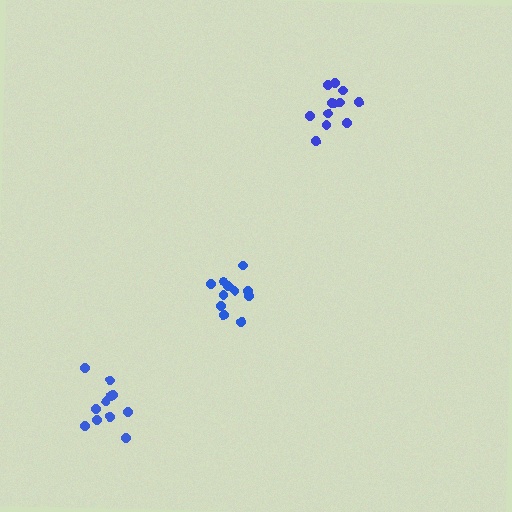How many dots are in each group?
Group 1: 13 dots, Group 2: 11 dots, Group 3: 11 dots (35 total).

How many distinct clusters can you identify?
There are 3 distinct clusters.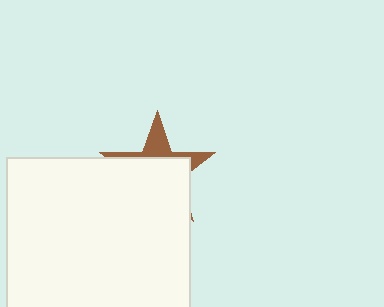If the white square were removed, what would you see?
You would see the complete brown star.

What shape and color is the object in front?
The object in front is a white square.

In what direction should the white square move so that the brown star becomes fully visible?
The white square should move down. That is the shortest direction to clear the overlap and leave the brown star fully visible.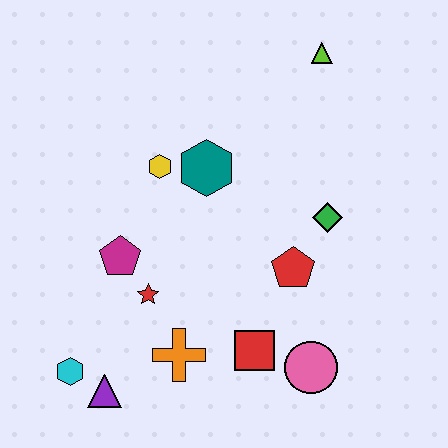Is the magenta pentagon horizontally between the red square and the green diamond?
No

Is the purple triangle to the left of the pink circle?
Yes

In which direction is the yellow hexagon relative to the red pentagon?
The yellow hexagon is to the left of the red pentagon.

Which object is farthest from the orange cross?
The lime triangle is farthest from the orange cross.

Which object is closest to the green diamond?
The red pentagon is closest to the green diamond.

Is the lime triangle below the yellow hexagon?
No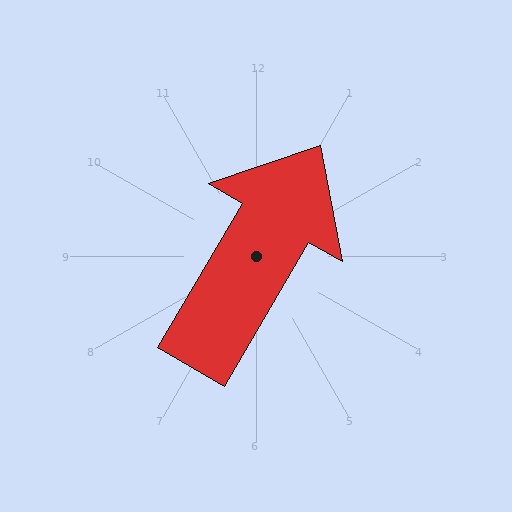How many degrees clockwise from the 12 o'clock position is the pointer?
Approximately 30 degrees.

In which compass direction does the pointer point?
Northeast.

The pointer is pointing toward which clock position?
Roughly 1 o'clock.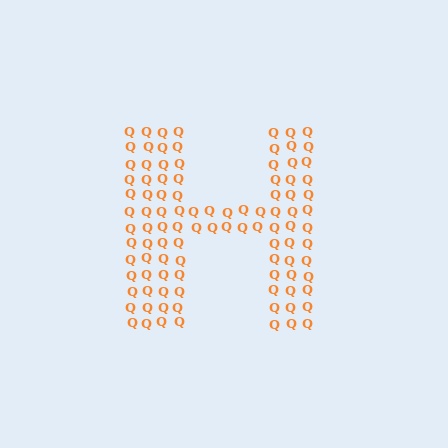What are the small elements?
The small elements are letter Q's.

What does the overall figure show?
The overall figure shows the letter H.